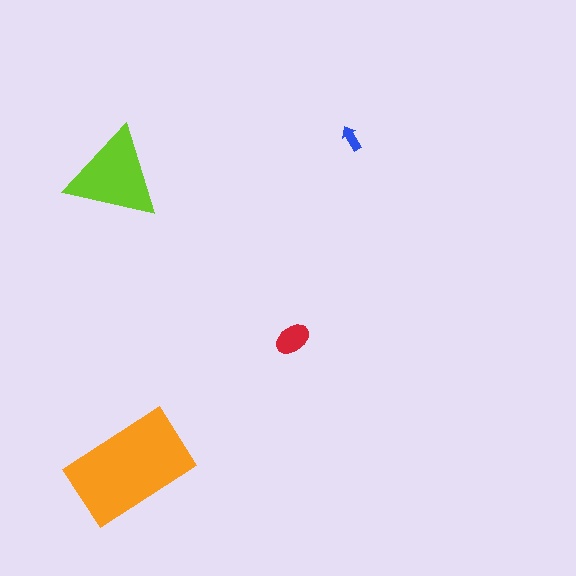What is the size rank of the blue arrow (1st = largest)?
4th.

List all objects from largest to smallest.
The orange rectangle, the lime triangle, the red ellipse, the blue arrow.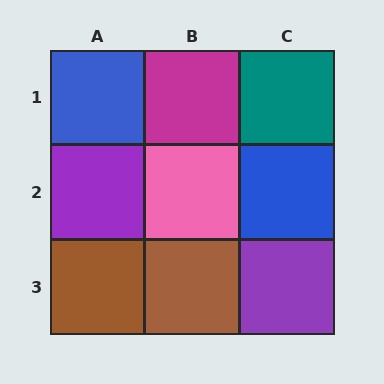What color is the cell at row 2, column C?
Blue.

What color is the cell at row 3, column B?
Brown.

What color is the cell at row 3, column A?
Brown.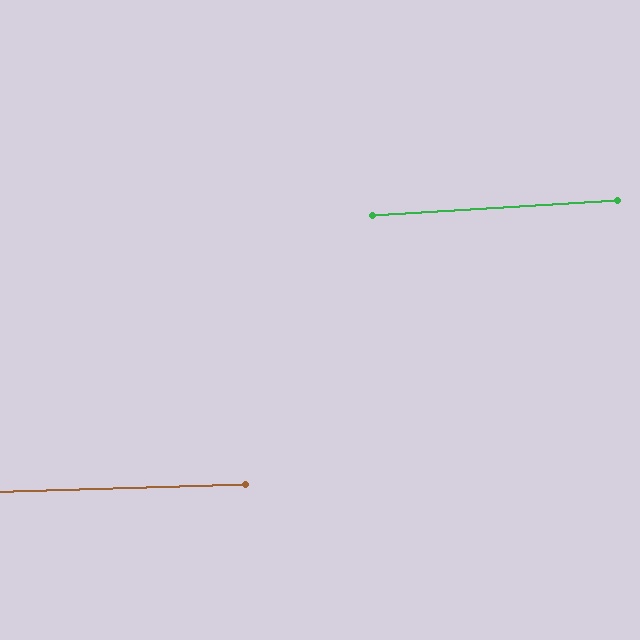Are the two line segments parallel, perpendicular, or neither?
Parallel — their directions differ by only 1.6°.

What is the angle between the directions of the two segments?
Approximately 2 degrees.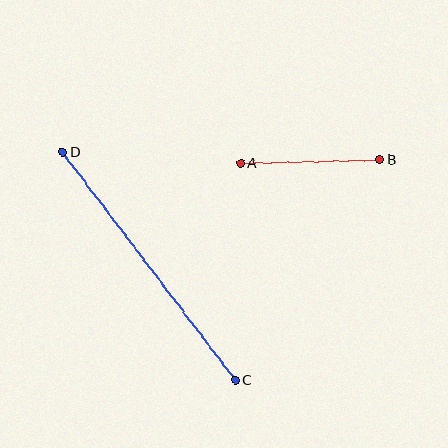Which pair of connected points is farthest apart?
Points C and D are farthest apart.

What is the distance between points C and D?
The distance is approximately 286 pixels.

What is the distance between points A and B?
The distance is approximately 139 pixels.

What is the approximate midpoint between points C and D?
The midpoint is at approximately (149, 266) pixels.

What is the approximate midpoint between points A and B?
The midpoint is at approximately (310, 161) pixels.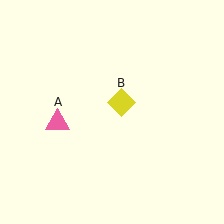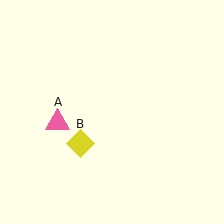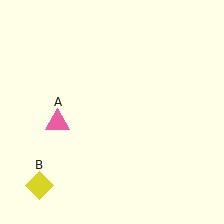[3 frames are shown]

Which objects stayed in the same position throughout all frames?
Pink triangle (object A) remained stationary.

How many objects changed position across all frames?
1 object changed position: yellow diamond (object B).